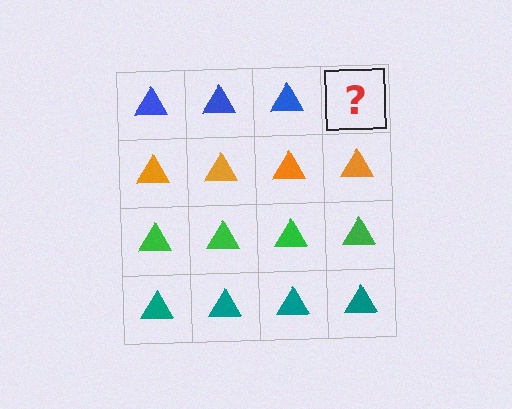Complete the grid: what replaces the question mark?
The question mark should be replaced with a blue triangle.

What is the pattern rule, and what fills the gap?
The rule is that each row has a consistent color. The gap should be filled with a blue triangle.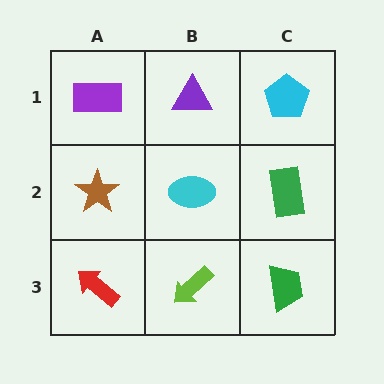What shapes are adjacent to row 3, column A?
A brown star (row 2, column A), a lime arrow (row 3, column B).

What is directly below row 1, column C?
A green rectangle.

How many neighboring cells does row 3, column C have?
2.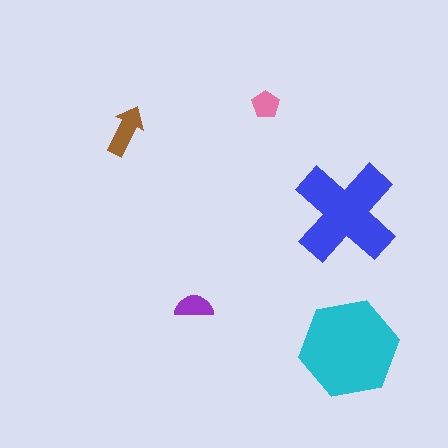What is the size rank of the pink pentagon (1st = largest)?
5th.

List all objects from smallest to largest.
The pink pentagon, the purple semicircle, the brown arrow, the blue cross, the cyan hexagon.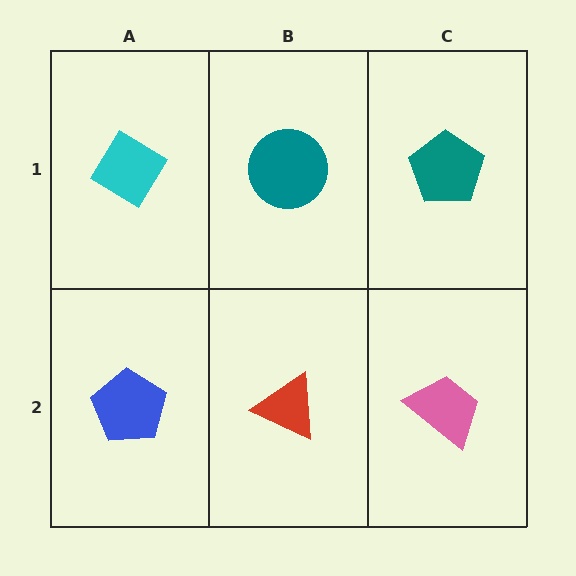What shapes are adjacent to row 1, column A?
A blue pentagon (row 2, column A), a teal circle (row 1, column B).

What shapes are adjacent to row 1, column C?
A pink trapezoid (row 2, column C), a teal circle (row 1, column B).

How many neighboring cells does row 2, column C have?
2.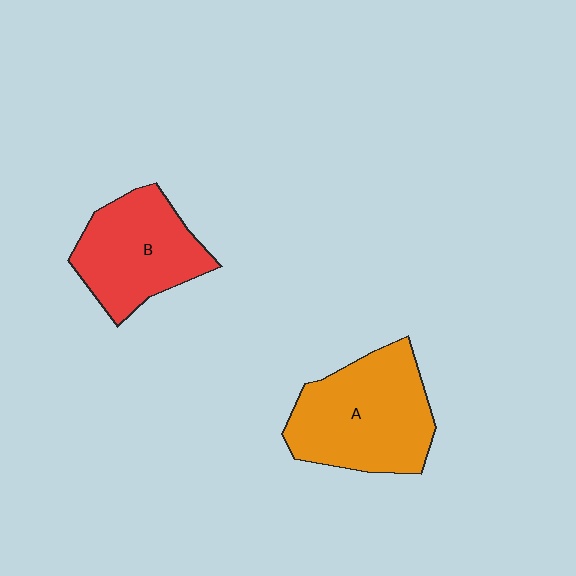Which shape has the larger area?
Shape A (orange).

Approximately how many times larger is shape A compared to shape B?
Approximately 1.2 times.